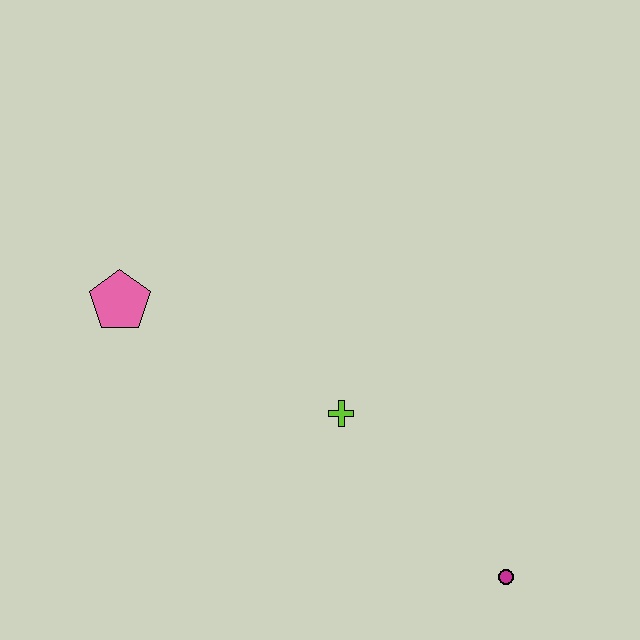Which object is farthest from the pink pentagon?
The magenta circle is farthest from the pink pentagon.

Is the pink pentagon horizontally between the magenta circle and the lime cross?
No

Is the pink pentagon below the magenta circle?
No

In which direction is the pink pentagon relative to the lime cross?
The pink pentagon is to the left of the lime cross.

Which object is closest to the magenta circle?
The lime cross is closest to the magenta circle.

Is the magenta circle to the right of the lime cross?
Yes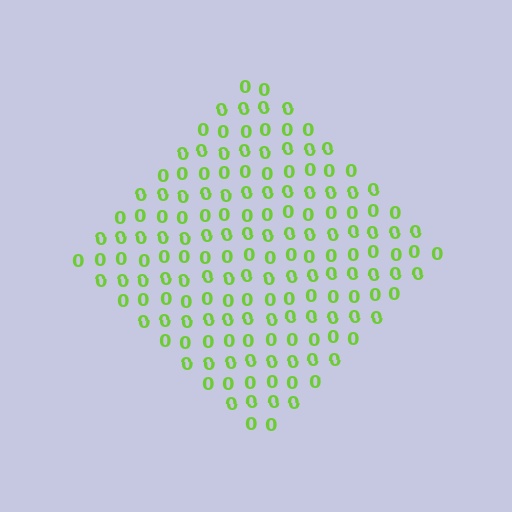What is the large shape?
The large shape is a diamond.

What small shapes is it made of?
It is made of small digit 0's.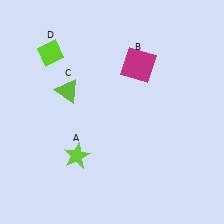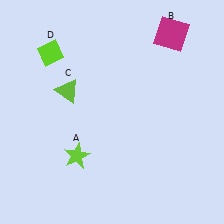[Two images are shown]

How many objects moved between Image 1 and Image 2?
1 object moved between the two images.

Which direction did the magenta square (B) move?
The magenta square (B) moved right.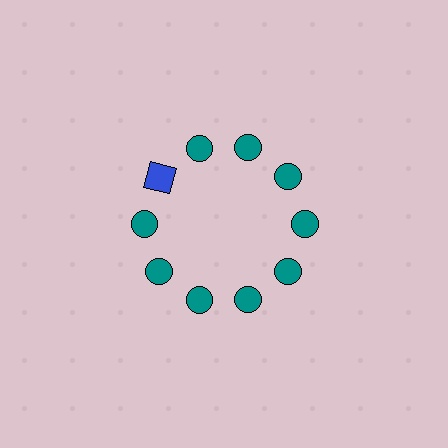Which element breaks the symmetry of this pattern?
The blue square at roughly the 10 o'clock position breaks the symmetry. All other shapes are teal circles.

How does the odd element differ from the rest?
It differs in both color (blue instead of teal) and shape (square instead of circle).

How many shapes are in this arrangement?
There are 10 shapes arranged in a ring pattern.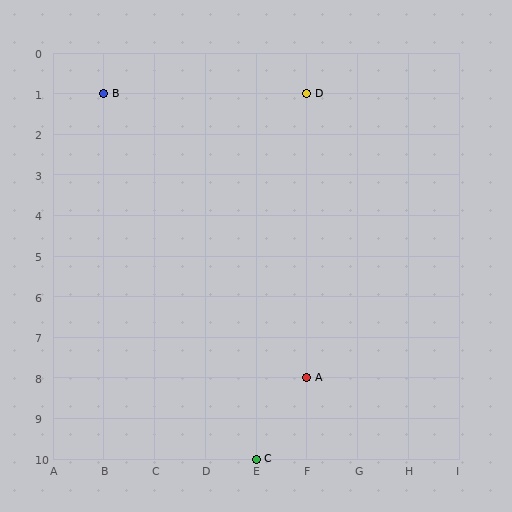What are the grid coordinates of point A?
Point A is at grid coordinates (F, 8).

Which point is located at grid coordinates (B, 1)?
Point B is at (B, 1).